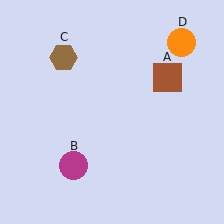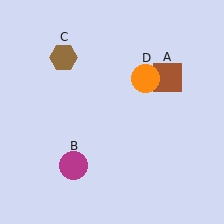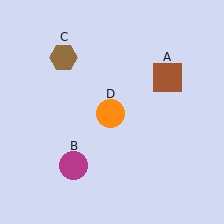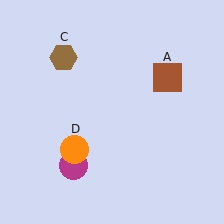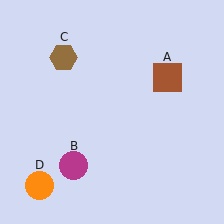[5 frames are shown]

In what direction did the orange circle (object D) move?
The orange circle (object D) moved down and to the left.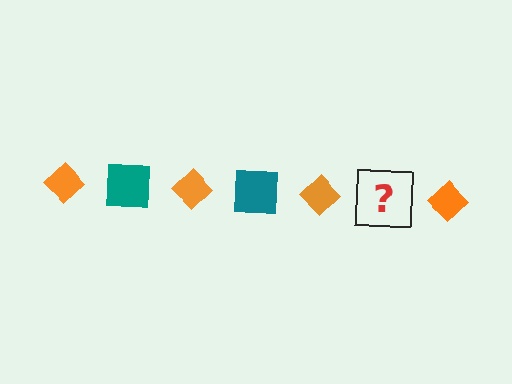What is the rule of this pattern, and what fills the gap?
The rule is that the pattern alternates between orange diamond and teal square. The gap should be filled with a teal square.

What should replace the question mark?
The question mark should be replaced with a teal square.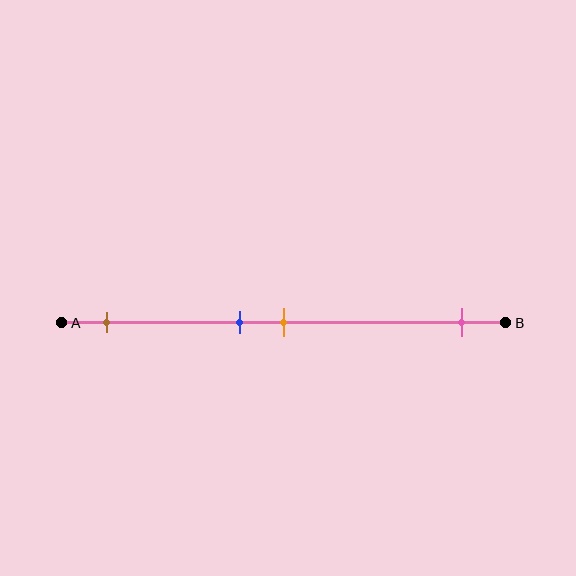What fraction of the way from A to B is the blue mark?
The blue mark is approximately 40% (0.4) of the way from A to B.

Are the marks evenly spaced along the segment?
No, the marks are not evenly spaced.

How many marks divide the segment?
There are 4 marks dividing the segment.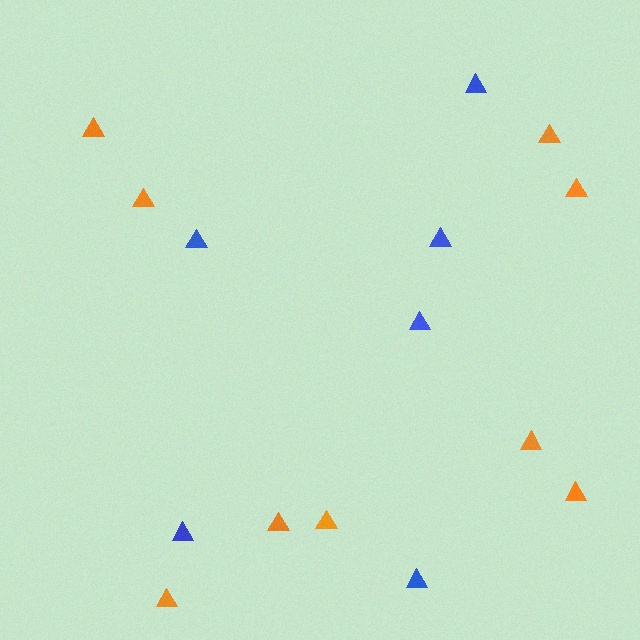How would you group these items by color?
There are 2 groups: one group of blue triangles (6) and one group of orange triangles (9).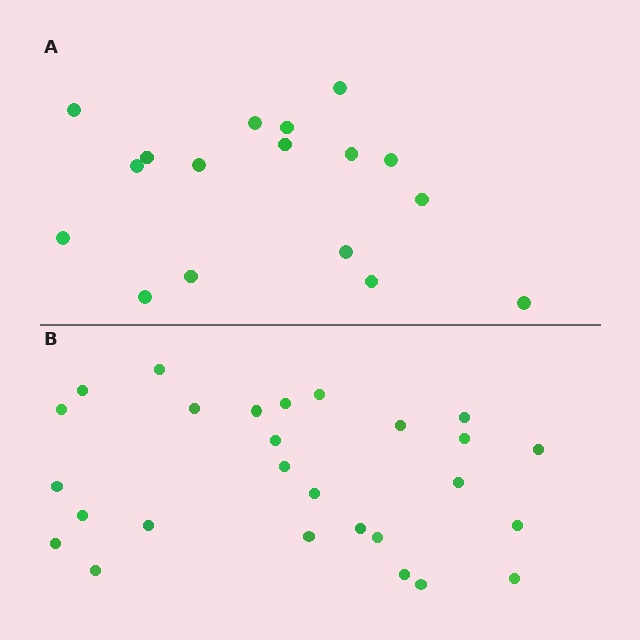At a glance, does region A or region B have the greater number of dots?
Region B (the bottom region) has more dots.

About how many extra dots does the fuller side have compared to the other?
Region B has roughly 10 or so more dots than region A.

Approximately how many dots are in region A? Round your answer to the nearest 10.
About 20 dots. (The exact count is 17, which rounds to 20.)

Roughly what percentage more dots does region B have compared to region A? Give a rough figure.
About 60% more.